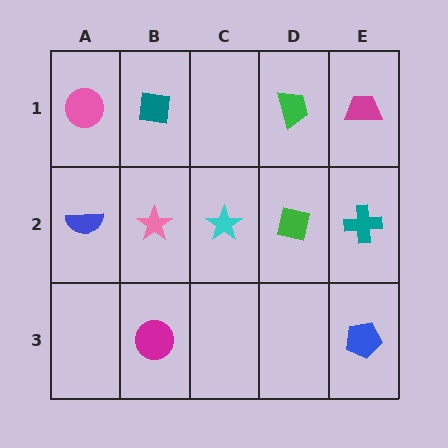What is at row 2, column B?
A pink star.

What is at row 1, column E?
A magenta trapezoid.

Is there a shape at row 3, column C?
No, that cell is empty.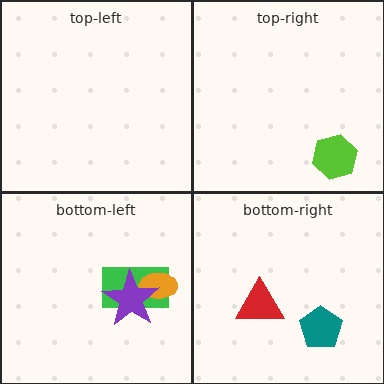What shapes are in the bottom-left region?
The green rectangle, the orange ellipse, the purple star.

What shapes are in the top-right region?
The lime hexagon.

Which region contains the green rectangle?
The bottom-left region.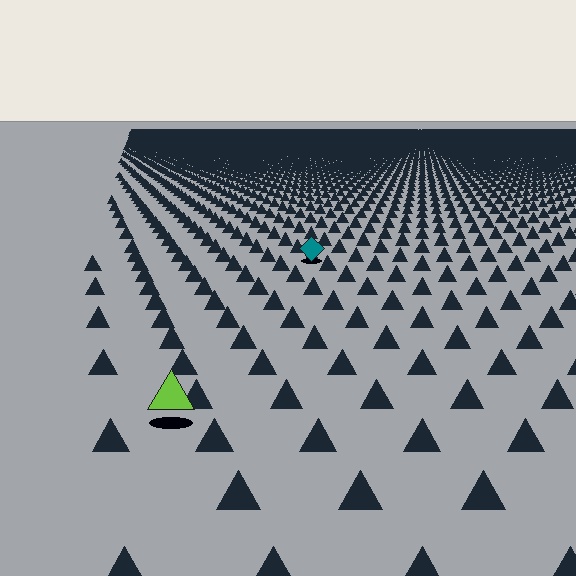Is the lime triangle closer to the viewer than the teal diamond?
Yes. The lime triangle is closer — you can tell from the texture gradient: the ground texture is coarser near it.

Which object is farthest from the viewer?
The teal diamond is farthest from the viewer. It appears smaller and the ground texture around it is denser.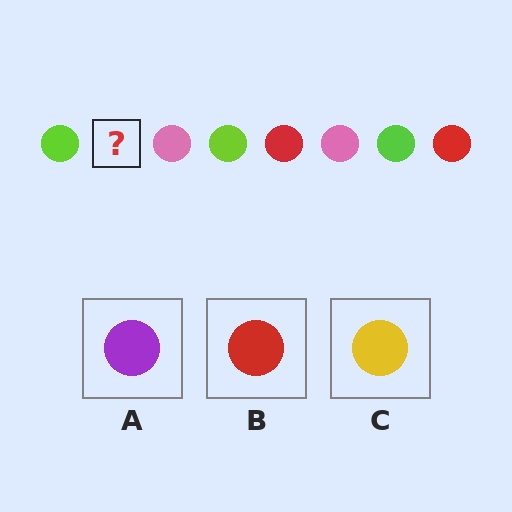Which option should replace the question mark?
Option B.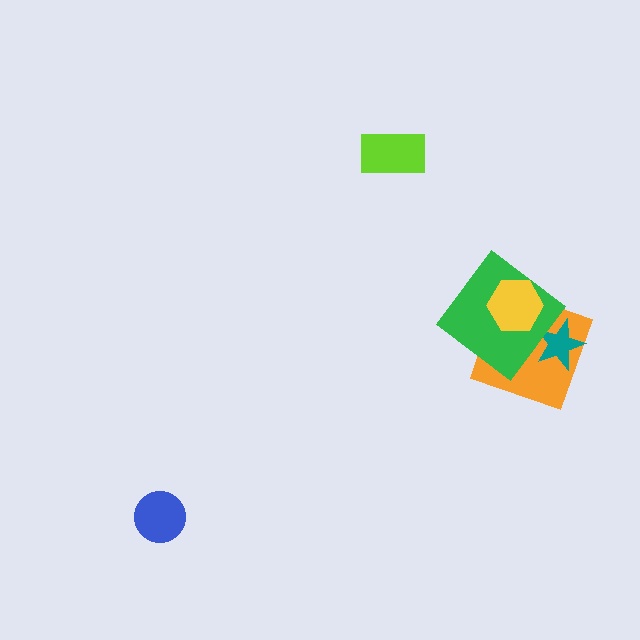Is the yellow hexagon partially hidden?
No, no other shape covers it.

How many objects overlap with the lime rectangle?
0 objects overlap with the lime rectangle.